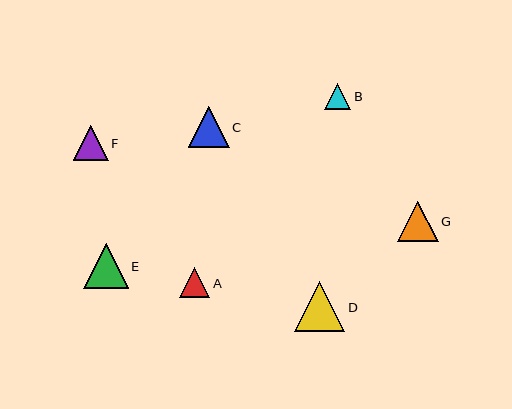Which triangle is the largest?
Triangle D is the largest with a size of approximately 50 pixels.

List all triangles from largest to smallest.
From largest to smallest: D, E, G, C, F, A, B.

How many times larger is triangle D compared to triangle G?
Triangle D is approximately 1.2 times the size of triangle G.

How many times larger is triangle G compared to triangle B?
Triangle G is approximately 1.6 times the size of triangle B.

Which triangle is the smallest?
Triangle B is the smallest with a size of approximately 26 pixels.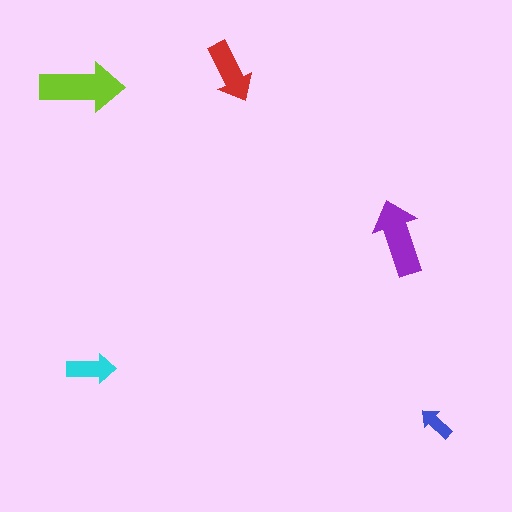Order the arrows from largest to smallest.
the lime one, the purple one, the red one, the cyan one, the blue one.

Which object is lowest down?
The blue arrow is bottommost.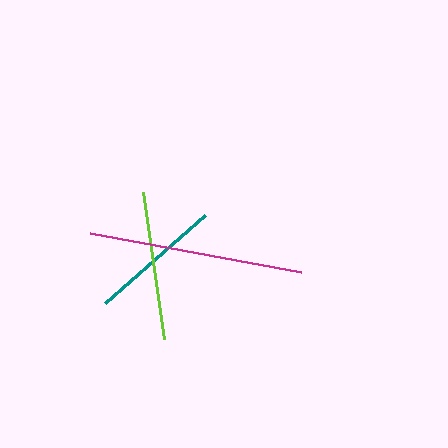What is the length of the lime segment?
The lime segment is approximately 149 pixels long.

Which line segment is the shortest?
The teal line is the shortest at approximately 134 pixels.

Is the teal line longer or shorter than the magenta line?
The magenta line is longer than the teal line.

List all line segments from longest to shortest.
From longest to shortest: magenta, lime, teal.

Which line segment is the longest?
The magenta line is the longest at approximately 215 pixels.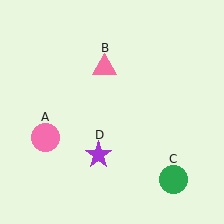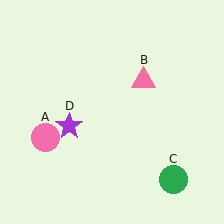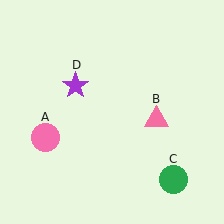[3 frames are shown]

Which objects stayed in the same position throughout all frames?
Pink circle (object A) and green circle (object C) remained stationary.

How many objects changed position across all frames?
2 objects changed position: pink triangle (object B), purple star (object D).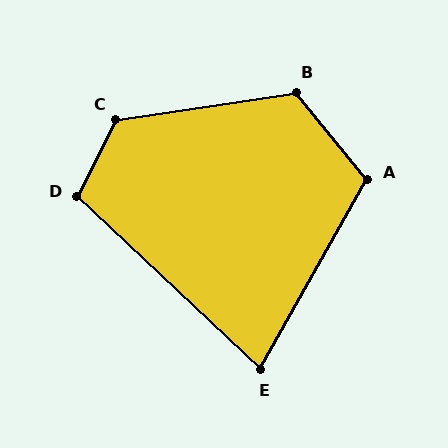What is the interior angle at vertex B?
Approximately 120 degrees (obtuse).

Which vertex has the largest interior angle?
C, at approximately 126 degrees.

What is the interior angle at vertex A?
Approximately 111 degrees (obtuse).